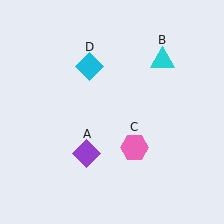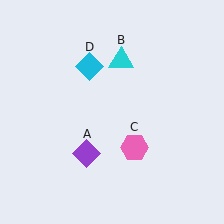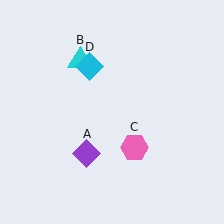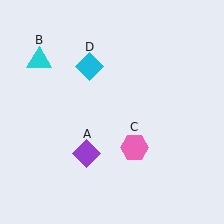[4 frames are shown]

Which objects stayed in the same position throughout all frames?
Purple diamond (object A) and pink hexagon (object C) and cyan diamond (object D) remained stationary.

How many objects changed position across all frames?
1 object changed position: cyan triangle (object B).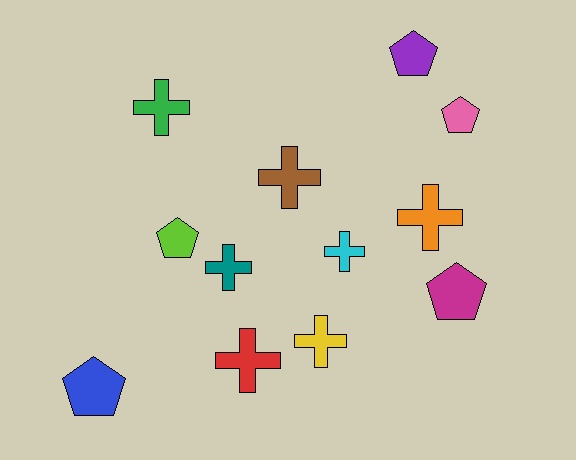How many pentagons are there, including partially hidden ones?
There are 5 pentagons.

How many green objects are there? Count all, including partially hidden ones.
There is 1 green object.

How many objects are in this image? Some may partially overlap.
There are 12 objects.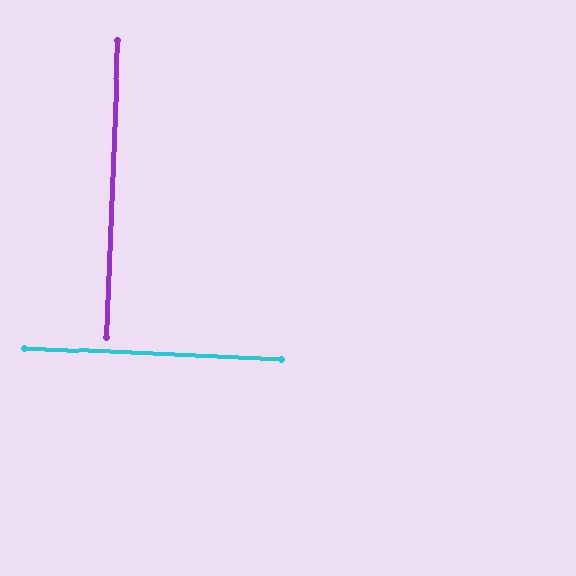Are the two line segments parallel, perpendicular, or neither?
Perpendicular — they meet at approximately 90°.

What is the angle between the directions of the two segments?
Approximately 90 degrees.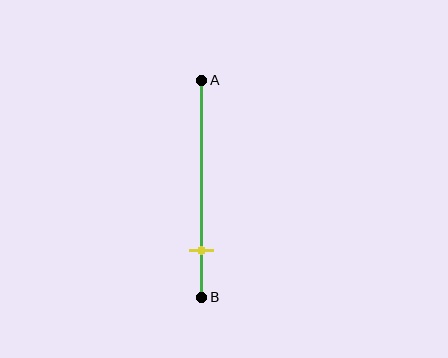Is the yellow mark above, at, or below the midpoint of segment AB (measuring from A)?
The yellow mark is below the midpoint of segment AB.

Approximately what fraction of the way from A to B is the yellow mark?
The yellow mark is approximately 80% of the way from A to B.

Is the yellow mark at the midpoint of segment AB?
No, the mark is at about 80% from A, not at the 50% midpoint.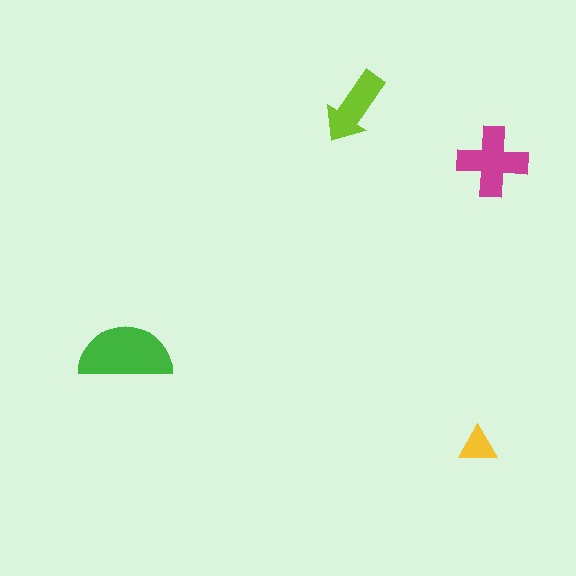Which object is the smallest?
The yellow triangle.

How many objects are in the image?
There are 4 objects in the image.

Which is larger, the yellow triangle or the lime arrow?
The lime arrow.